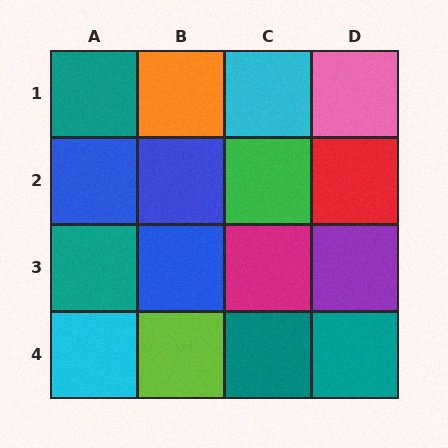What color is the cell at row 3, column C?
Magenta.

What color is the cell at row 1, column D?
Pink.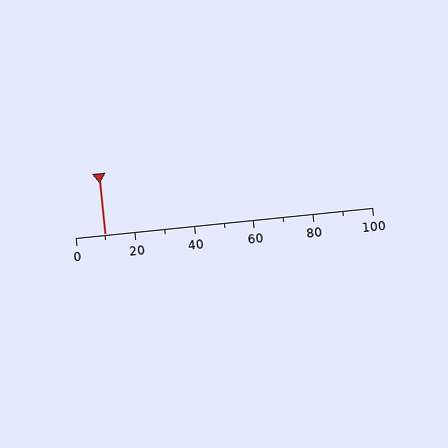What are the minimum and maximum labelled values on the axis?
The axis runs from 0 to 100.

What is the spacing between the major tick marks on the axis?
The major ticks are spaced 20 apart.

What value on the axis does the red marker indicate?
The marker indicates approximately 10.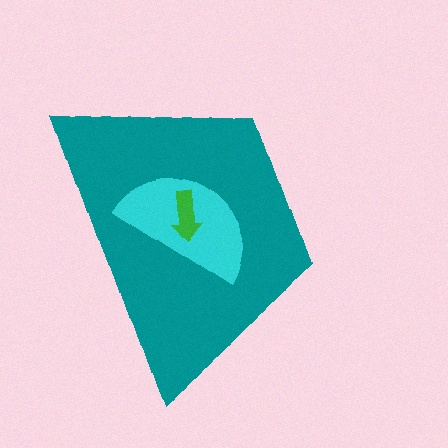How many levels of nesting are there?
3.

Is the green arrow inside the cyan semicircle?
Yes.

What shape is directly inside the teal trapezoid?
The cyan semicircle.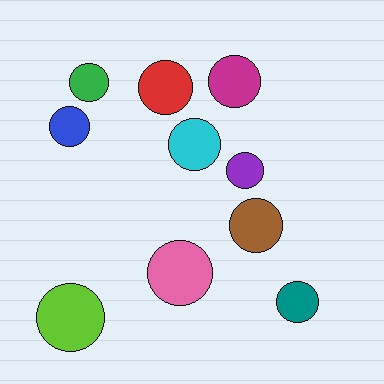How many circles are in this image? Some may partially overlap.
There are 10 circles.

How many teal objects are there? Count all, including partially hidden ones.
There is 1 teal object.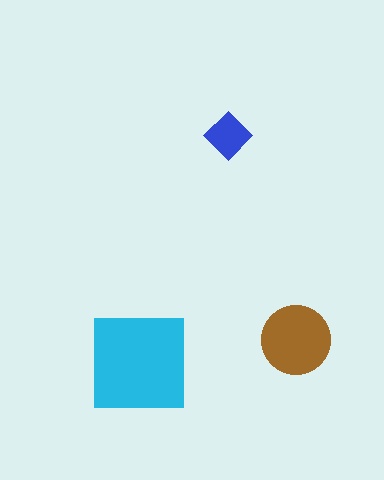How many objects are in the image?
There are 3 objects in the image.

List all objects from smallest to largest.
The blue diamond, the brown circle, the cyan square.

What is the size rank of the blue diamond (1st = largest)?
3rd.